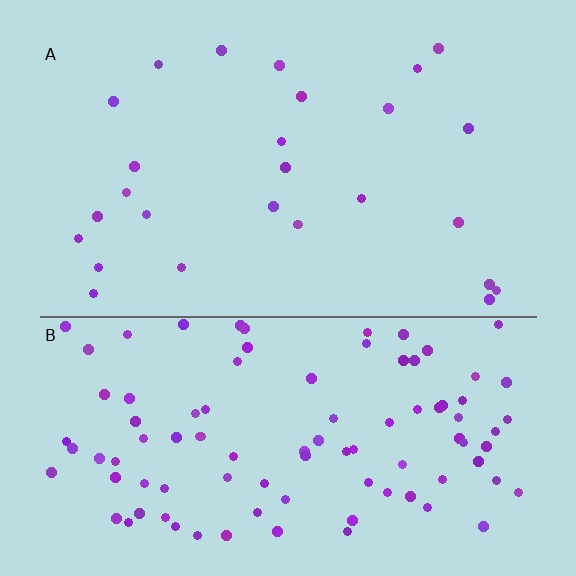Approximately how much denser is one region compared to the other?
Approximately 3.6× — region B over region A.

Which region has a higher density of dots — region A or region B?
B (the bottom).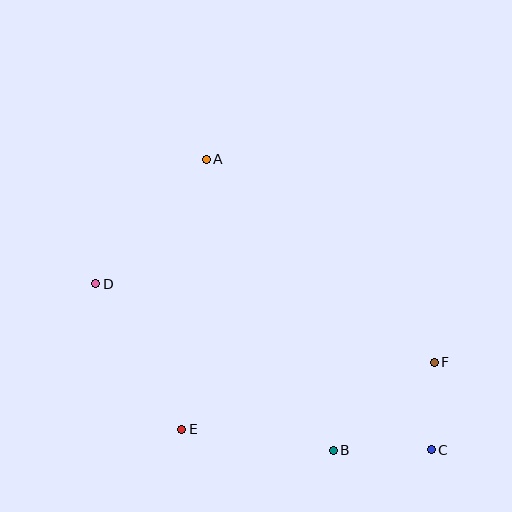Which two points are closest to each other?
Points C and F are closest to each other.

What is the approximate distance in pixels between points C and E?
The distance between C and E is approximately 250 pixels.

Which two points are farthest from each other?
Points C and D are farthest from each other.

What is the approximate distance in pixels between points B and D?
The distance between B and D is approximately 290 pixels.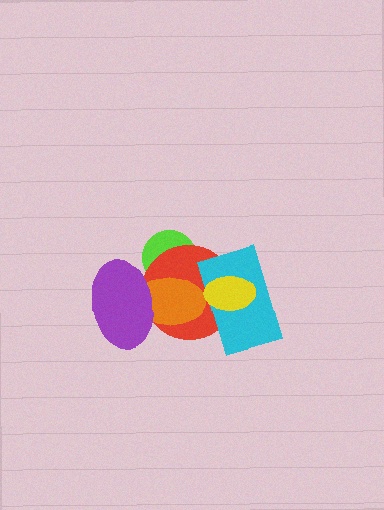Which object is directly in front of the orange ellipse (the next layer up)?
The cyan rectangle is directly in front of the orange ellipse.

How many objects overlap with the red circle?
5 objects overlap with the red circle.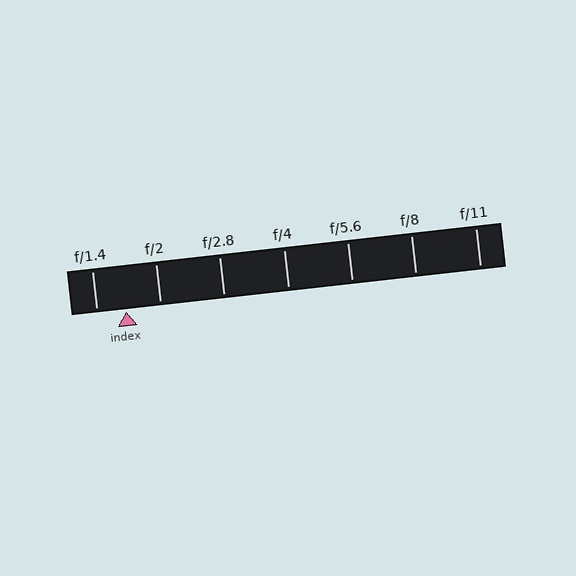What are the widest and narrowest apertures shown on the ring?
The widest aperture shown is f/1.4 and the narrowest is f/11.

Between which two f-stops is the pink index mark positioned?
The index mark is between f/1.4 and f/2.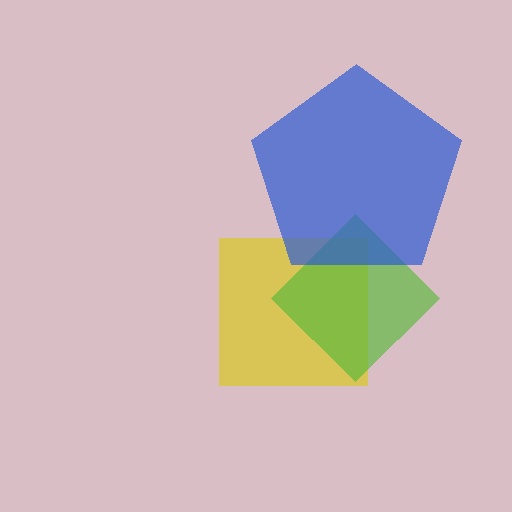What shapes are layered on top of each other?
The layered shapes are: a yellow square, a lime diamond, a blue pentagon.